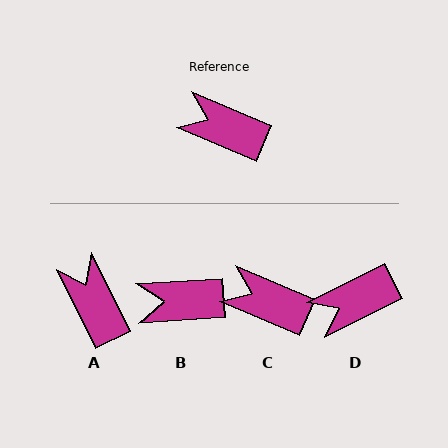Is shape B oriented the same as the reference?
No, it is off by about 27 degrees.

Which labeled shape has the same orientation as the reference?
C.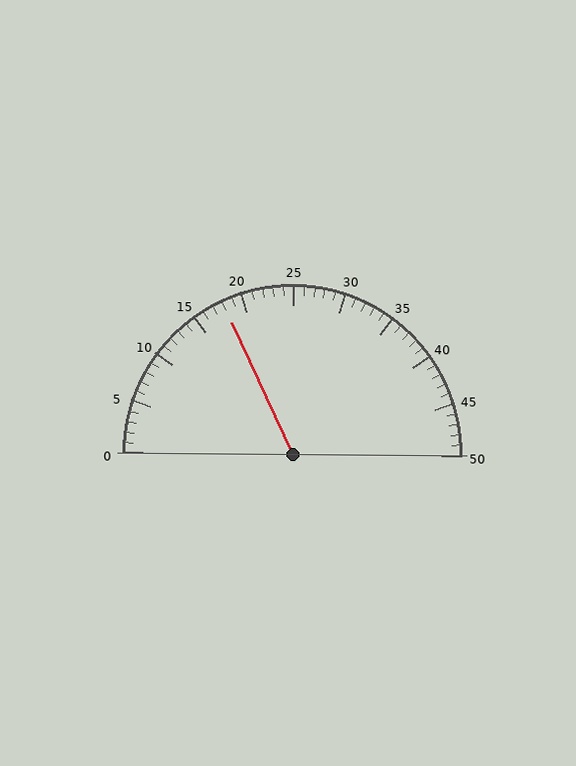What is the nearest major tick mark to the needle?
The nearest major tick mark is 20.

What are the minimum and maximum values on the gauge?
The gauge ranges from 0 to 50.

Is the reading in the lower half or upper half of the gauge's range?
The reading is in the lower half of the range (0 to 50).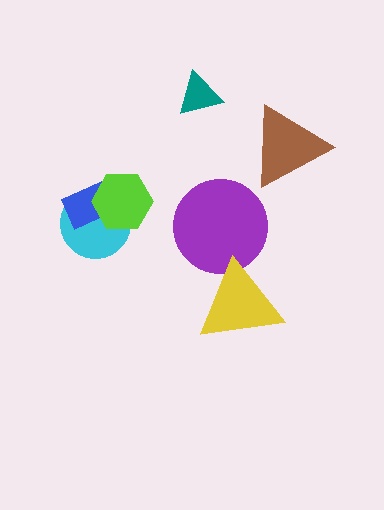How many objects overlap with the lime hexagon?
2 objects overlap with the lime hexagon.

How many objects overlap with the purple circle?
1 object overlaps with the purple circle.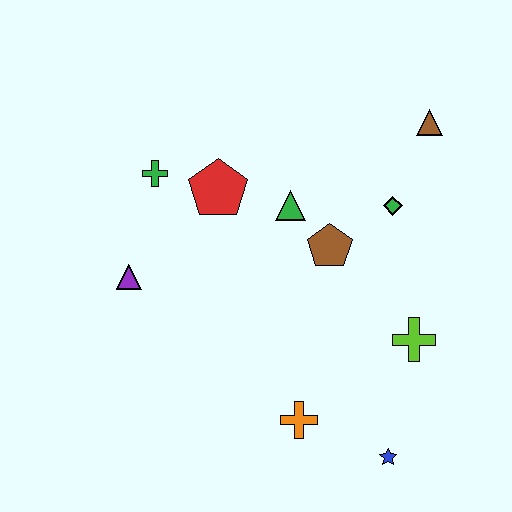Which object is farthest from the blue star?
The green cross is farthest from the blue star.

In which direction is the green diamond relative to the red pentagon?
The green diamond is to the right of the red pentagon.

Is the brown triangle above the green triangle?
Yes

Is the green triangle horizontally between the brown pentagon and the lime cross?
No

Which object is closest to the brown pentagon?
The green triangle is closest to the brown pentagon.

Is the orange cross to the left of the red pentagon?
No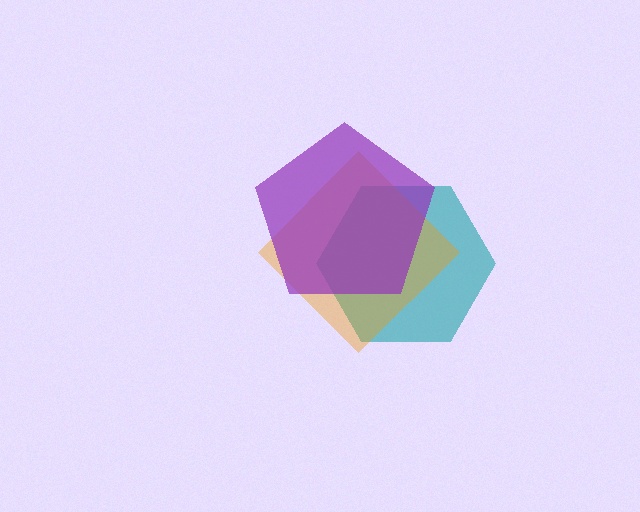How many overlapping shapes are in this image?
There are 3 overlapping shapes in the image.